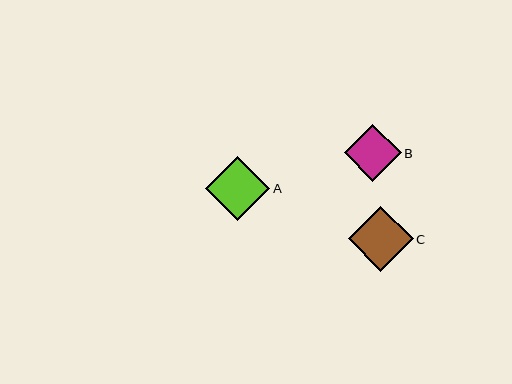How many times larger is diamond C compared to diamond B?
Diamond C is approximately 1.1 times the size of diamond B.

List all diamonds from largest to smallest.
From largest to smallest: C, A, B.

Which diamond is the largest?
Diamond C is the largest with a size of approximately 65 pixels.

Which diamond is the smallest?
Diamond B is the smallest with a size of approximately 57 pixels.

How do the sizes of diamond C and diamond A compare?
Diamond C and diamond A are approximately the same size.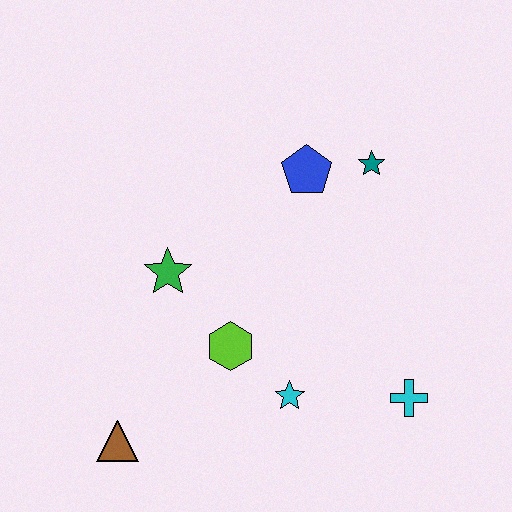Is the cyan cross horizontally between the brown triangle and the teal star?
No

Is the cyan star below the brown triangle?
No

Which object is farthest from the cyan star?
The teal star is farthest from the cyan star.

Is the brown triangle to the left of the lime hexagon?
Yes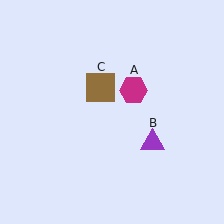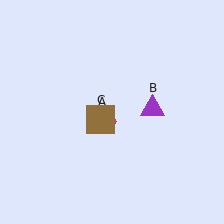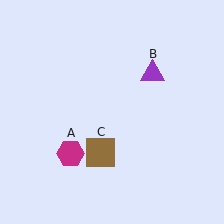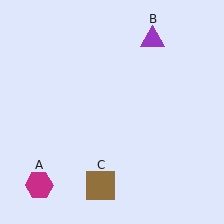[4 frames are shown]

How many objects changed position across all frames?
3 objects changed position: magenta hexagon (object A), purple triangle (object B), brown square (object C).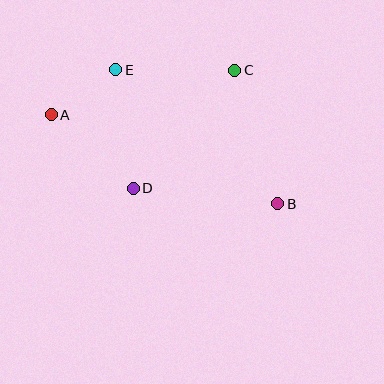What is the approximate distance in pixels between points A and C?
The distance between A and C is approximately 189 pixels.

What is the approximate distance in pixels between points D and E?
The distance between D and E is approximately 120 pixels.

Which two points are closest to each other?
Points A and E are closest to each other.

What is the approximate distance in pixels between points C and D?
The distance between C and D is approximately 156 pixels.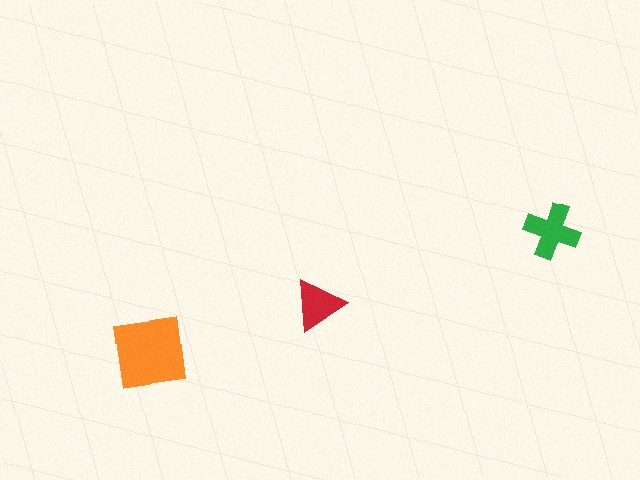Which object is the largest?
The orange square.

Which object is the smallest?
The red triangle.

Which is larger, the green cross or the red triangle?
The green cross.